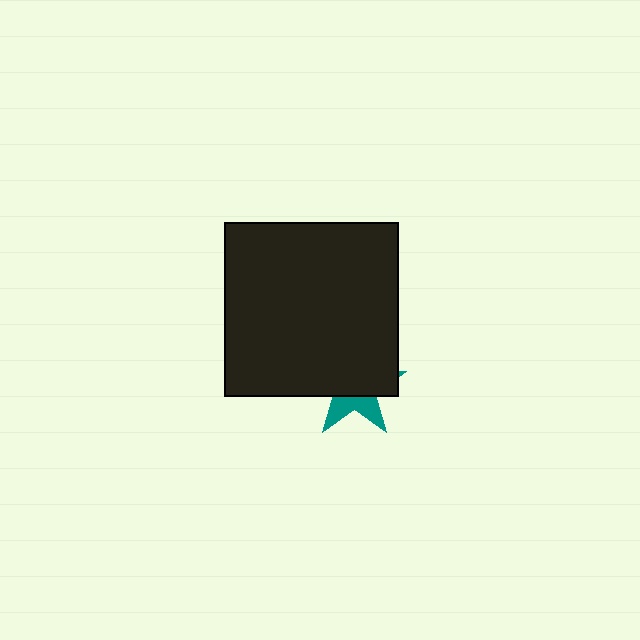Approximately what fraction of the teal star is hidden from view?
Roughly 66% of the teal star is hidden behind the black square.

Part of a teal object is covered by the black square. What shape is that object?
It is a star.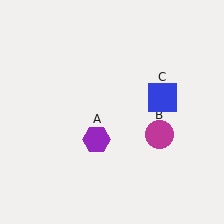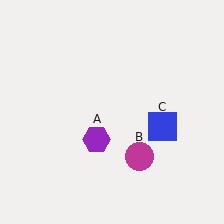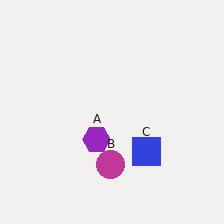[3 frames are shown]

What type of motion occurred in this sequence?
The magenta circle (object B), blue square (object C) rotated clockwise around the center of the scene.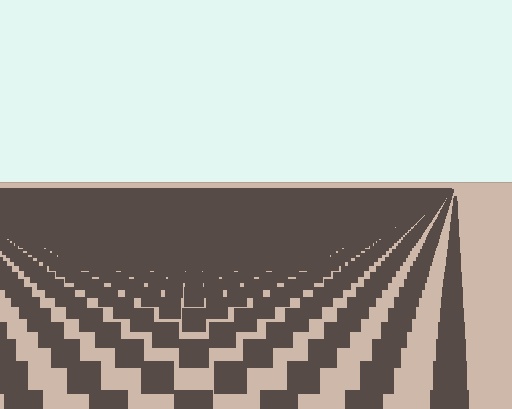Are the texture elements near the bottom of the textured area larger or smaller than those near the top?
Larger. Near the bottom, elements are closer to the viewer and appear at a bigger on-screen size.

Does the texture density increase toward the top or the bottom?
Density increases toward the top.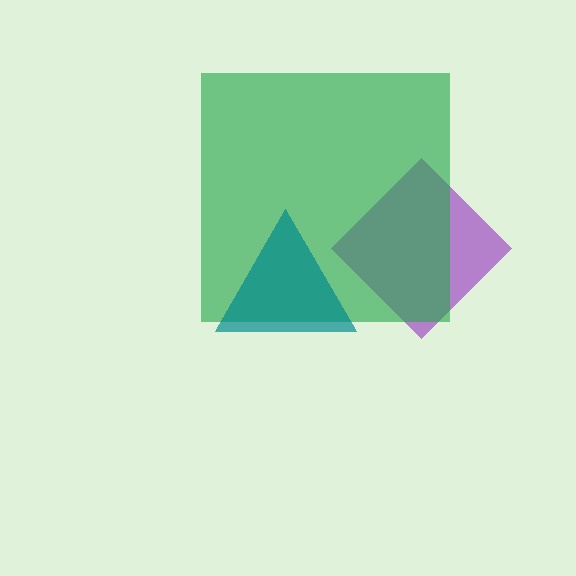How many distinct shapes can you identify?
There are 3 distinct shapes: a purple diamond, a green square, a teal triangle.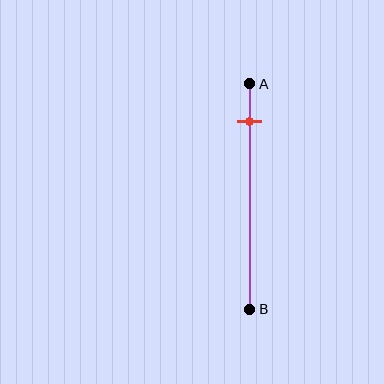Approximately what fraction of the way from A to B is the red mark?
The red mark is approximately 15% of the way from A to B.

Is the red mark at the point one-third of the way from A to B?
No, the mark is at about 15% from A, not at the 33% one-third point.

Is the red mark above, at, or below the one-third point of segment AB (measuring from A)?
The red mark is above the one-third point of segment AB.